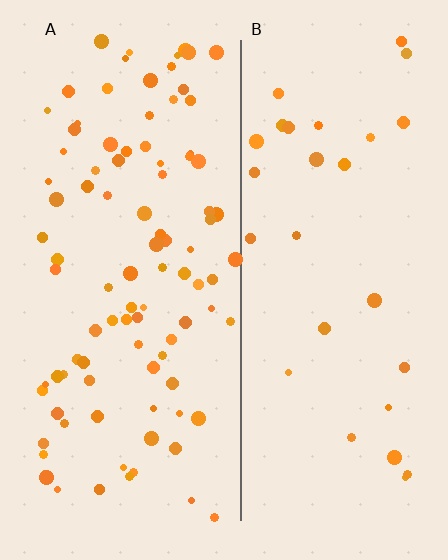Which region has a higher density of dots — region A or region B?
A (the left).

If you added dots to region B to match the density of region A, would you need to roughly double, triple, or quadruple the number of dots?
Approximately triple.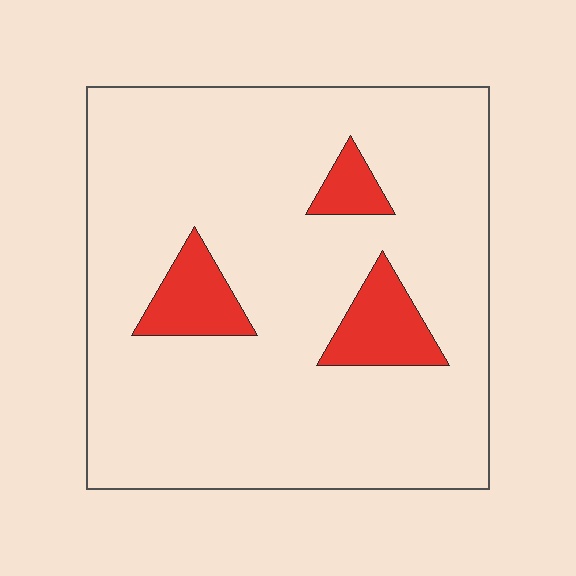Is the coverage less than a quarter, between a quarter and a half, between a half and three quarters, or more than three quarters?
Less than a quarter.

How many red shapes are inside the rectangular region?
3.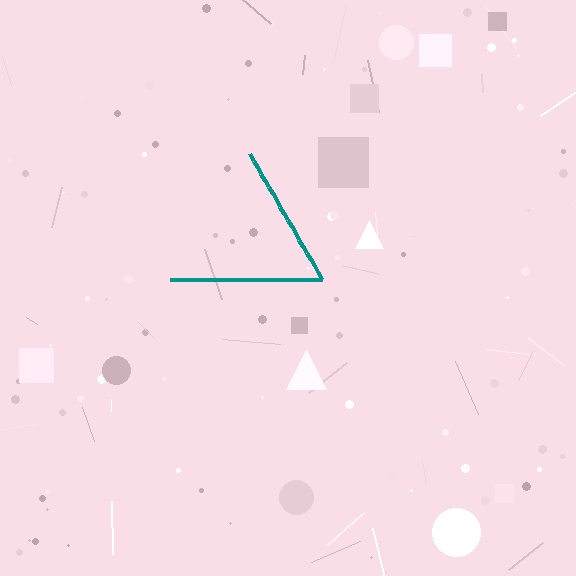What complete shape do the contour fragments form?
The contour fragments form a triangle.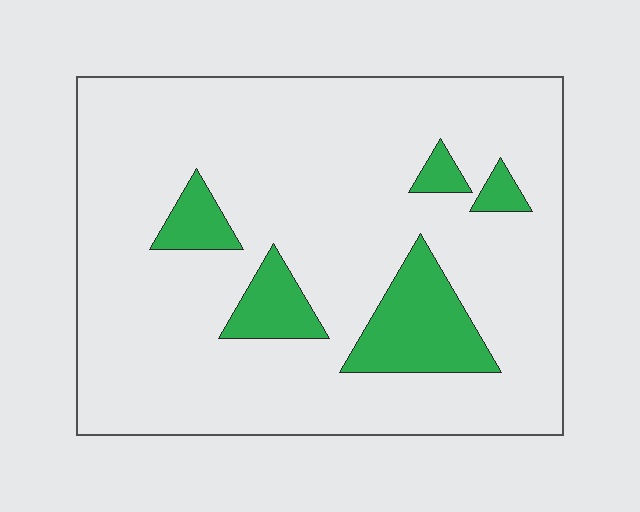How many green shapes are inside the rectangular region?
5.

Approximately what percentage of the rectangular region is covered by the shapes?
Approximately 15%.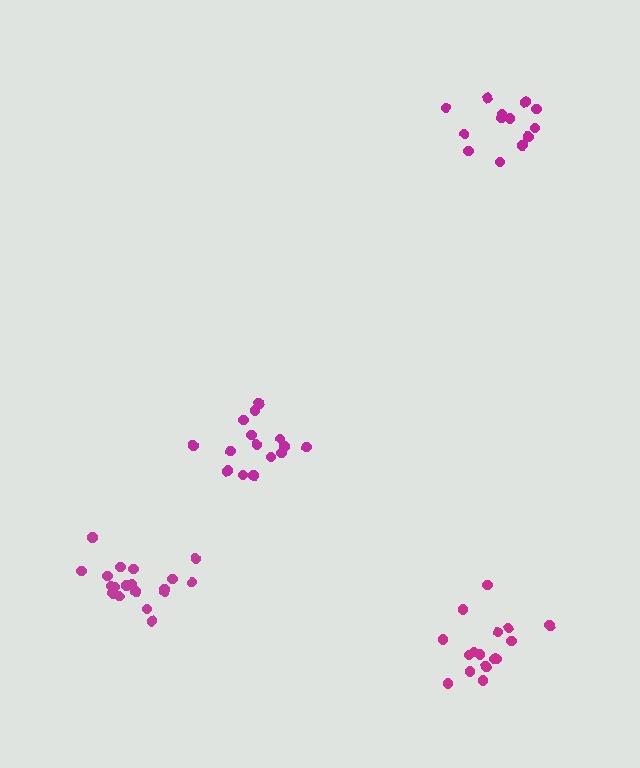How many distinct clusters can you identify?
There are 4 distinct clusters.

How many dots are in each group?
Group 1: 13 dots, Group 2: 19 dots, Group 3: 15 dots, Group 4: 16 dots (63 total).